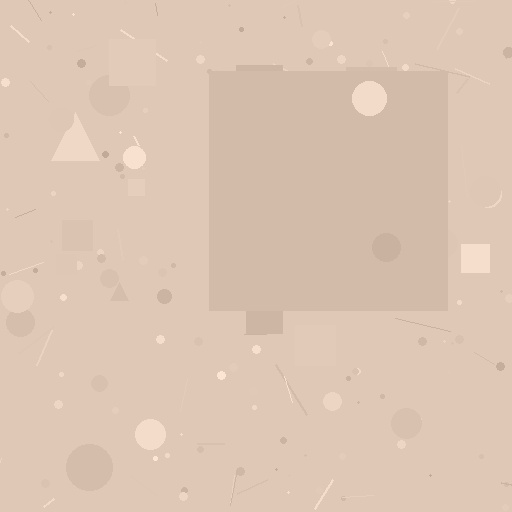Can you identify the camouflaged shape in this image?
The camouflaged shape is a square.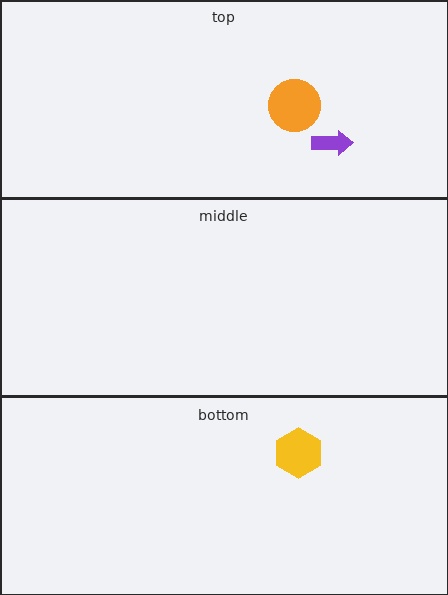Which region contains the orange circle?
The top region.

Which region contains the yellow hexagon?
The bottom region.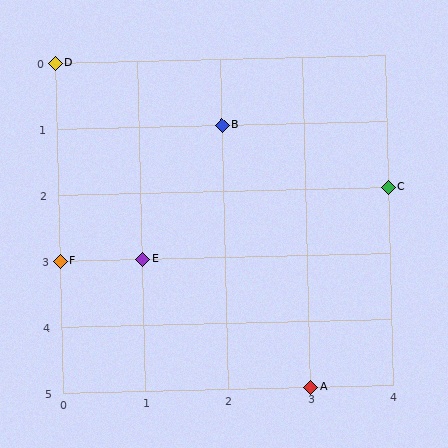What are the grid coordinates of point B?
Point B is at grid coordinates (2, 1).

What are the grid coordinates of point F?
Point F is at grid coordinates (0, 3).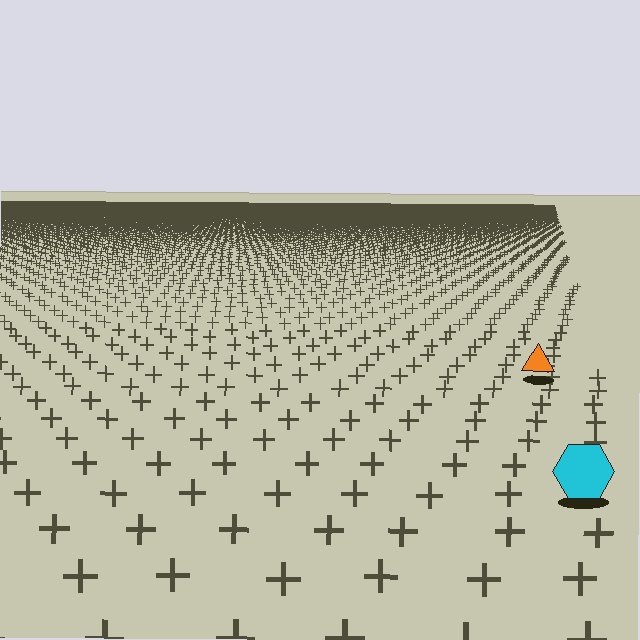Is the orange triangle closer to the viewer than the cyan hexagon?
No. The cyan hexagon is closer — you can tell from the texture gradient: the ground texture is coarser near it.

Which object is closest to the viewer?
The cyan hexagon is closest. The texture marks near it are larger and more spread out.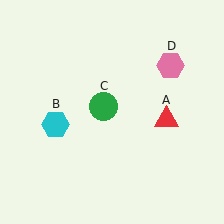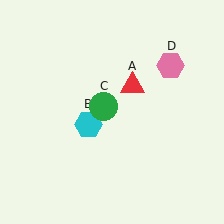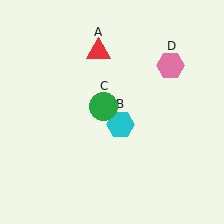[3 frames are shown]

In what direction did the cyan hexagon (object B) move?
The cyan hexagon (object B) moved right.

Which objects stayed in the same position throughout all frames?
Green circle (object C) and pink hexagon (object D) remained stationary.